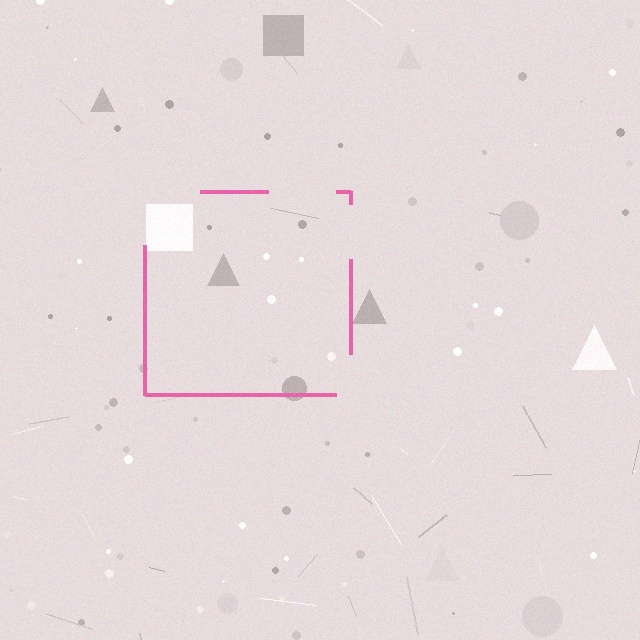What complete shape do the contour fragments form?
The contour fragments form a square.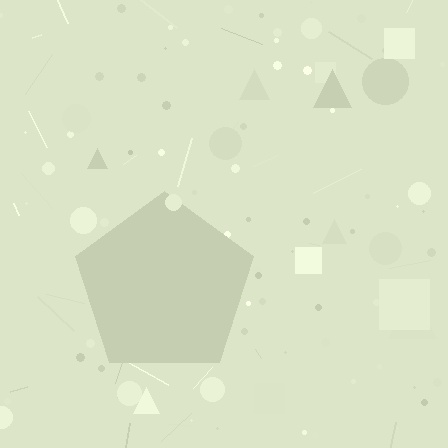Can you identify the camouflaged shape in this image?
The camouflaged shape is a pentagon.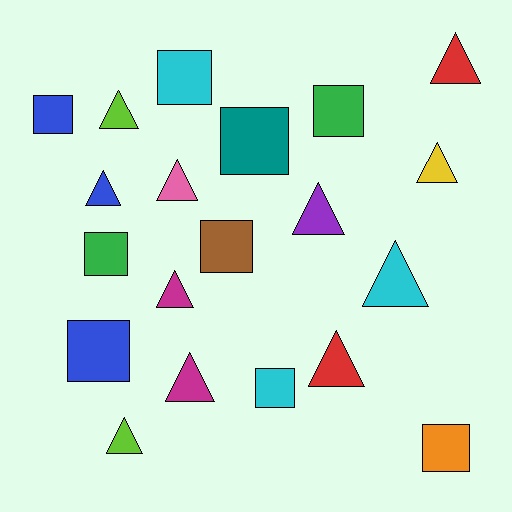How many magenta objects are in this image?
There are 2 magenta objects.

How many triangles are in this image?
There are 11 triangles.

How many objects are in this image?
There are 20 objects.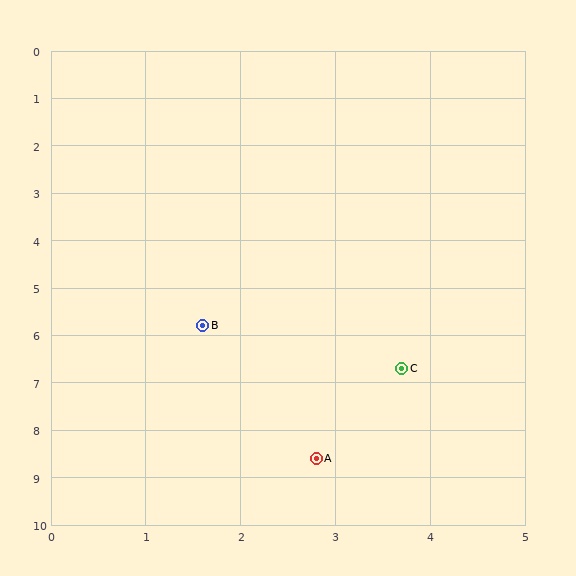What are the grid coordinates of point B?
Point B is at approximately (1.6, 5.8).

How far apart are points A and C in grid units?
Points A and C are about 2.1 grid units apart.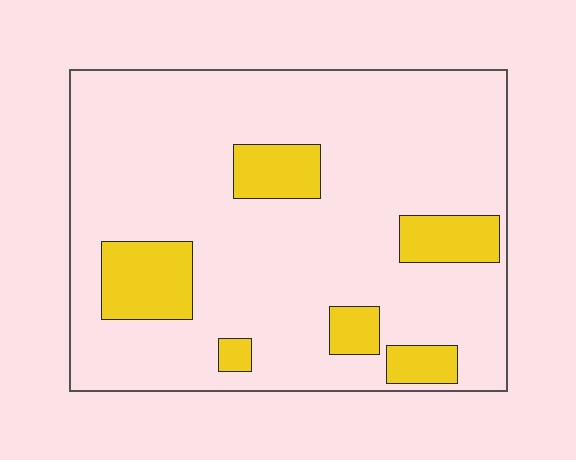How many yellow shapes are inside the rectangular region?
6.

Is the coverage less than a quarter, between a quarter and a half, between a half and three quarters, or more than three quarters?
Less than a quarter.